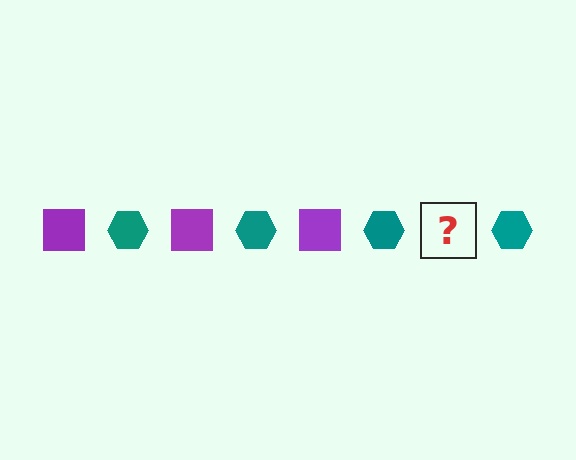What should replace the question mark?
The question mark should be replaced with a purple square.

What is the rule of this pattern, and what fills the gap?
The rule is that the pattern alternates between purple square and teal hexagon. The gap should be filled with a purple square.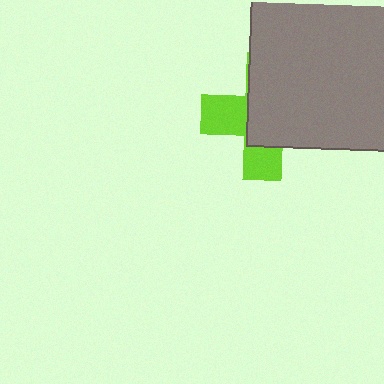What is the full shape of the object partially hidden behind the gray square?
The partially hidden object is a lime cross.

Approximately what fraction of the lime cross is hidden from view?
Roughly 63% of the lime cross is hidden behind the gray square.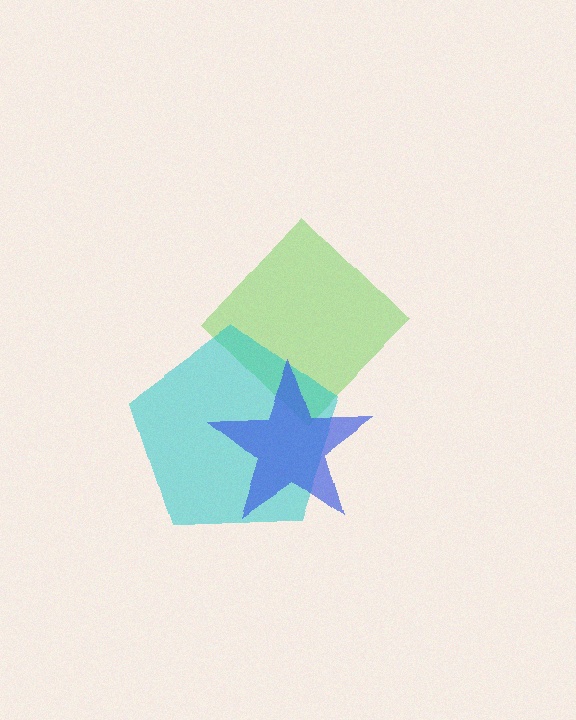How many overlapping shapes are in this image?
There are 3 overlapping shapes in the image.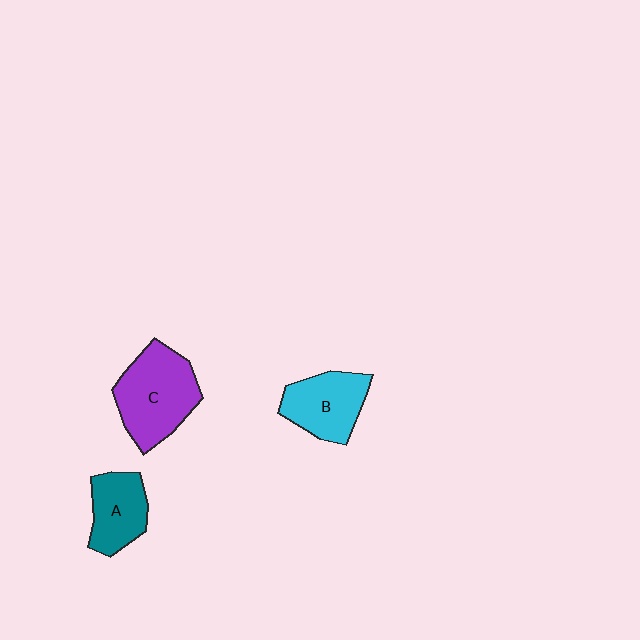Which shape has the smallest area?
Shape A (teal).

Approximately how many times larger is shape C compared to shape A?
Approximately 1.5 times.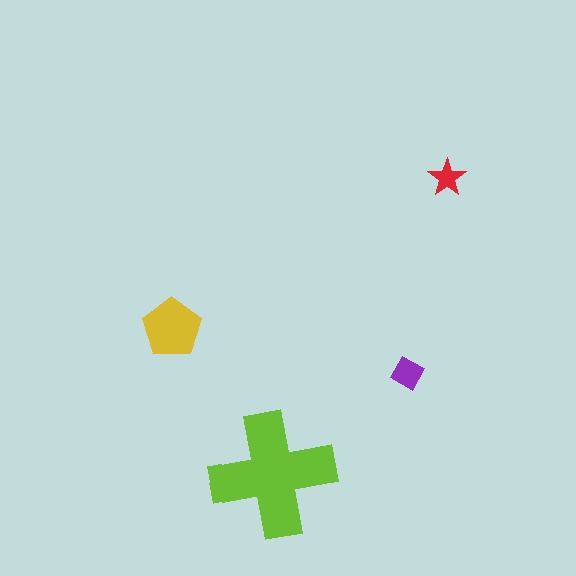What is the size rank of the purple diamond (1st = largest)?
3rd.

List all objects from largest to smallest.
The lime cross, the yellow pentagon, the purple diamond, the red star.